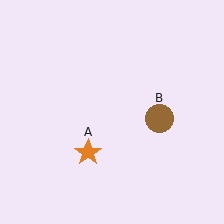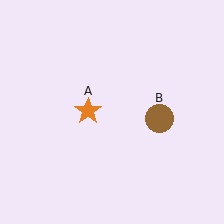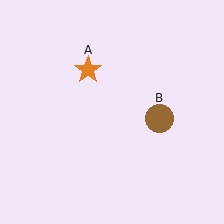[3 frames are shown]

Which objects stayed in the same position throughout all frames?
Brown circle (object B) remained stationary.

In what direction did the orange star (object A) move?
The orange star (object A) moved up.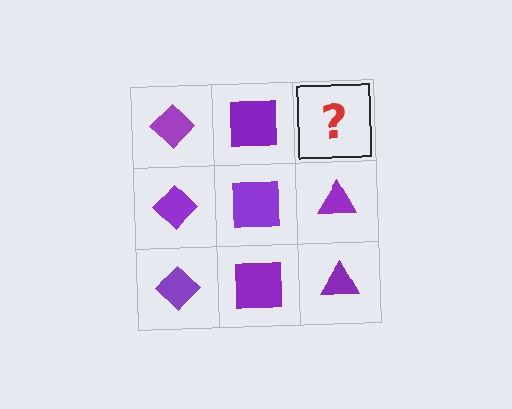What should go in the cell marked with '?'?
The missing cell should contain a purple triangle.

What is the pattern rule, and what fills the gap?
The rule is that each column has a consistent shape. The gap should be filled with a purple triangle.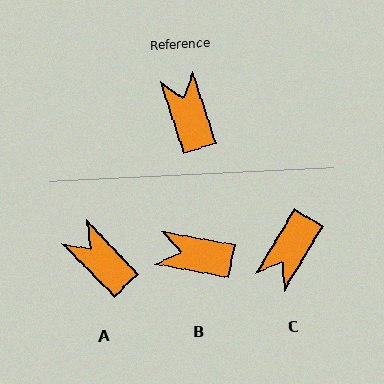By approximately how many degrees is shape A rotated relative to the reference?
Approximately 27 degrees counter-clockwise.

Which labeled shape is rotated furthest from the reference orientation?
C, about 131 degrees away.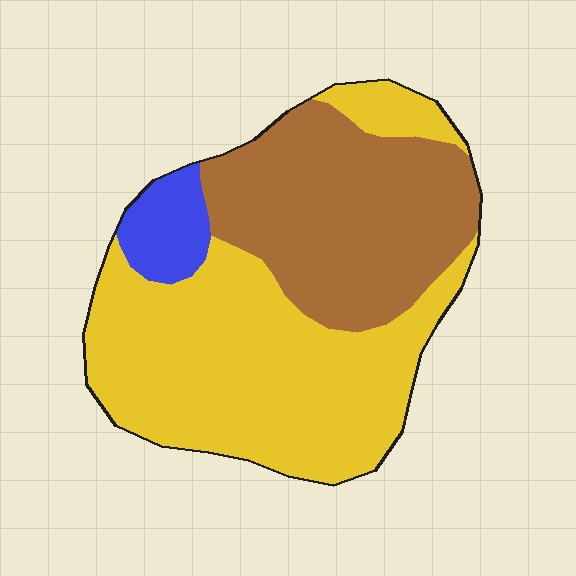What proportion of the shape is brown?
Brown covers around 40% of the shape.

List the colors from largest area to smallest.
From largest to smallest: yellow, brown, blue.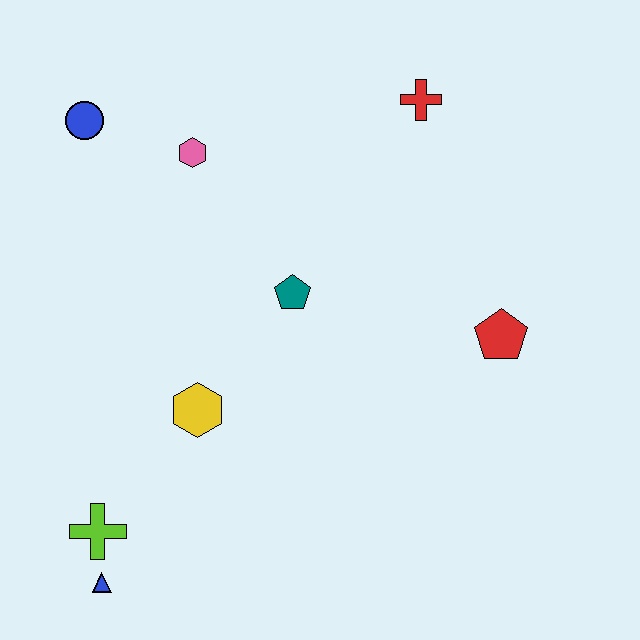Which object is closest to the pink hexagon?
The blue circle is closest to the pink hexagon.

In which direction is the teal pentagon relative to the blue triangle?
The teal pentagon is above the blue triangle.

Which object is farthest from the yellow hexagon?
The red cross is farthest from the yellow hexagon.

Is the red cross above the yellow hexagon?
Yes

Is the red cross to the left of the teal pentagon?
No